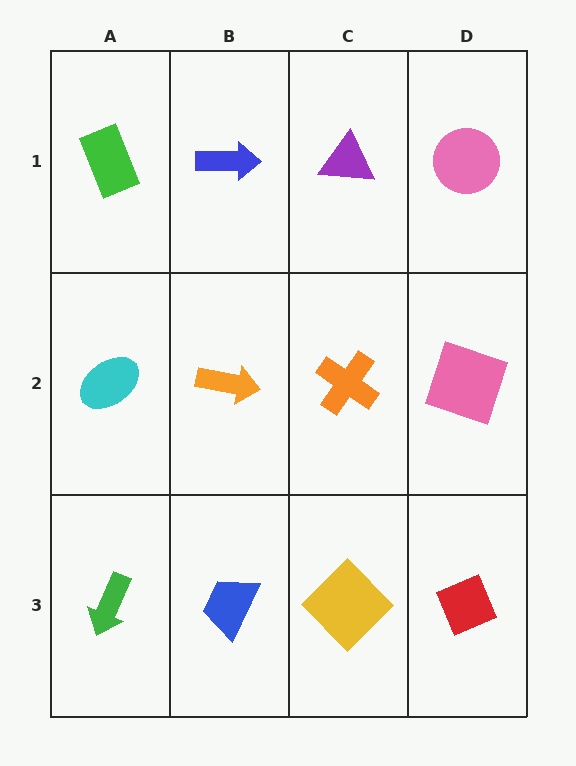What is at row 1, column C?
A purple triangle.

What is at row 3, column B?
A blue trapezoid.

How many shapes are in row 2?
4 shapes.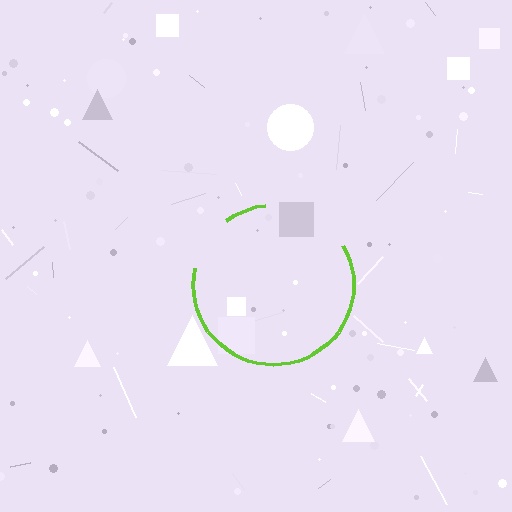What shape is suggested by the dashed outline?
The dashed outline suggests a circle.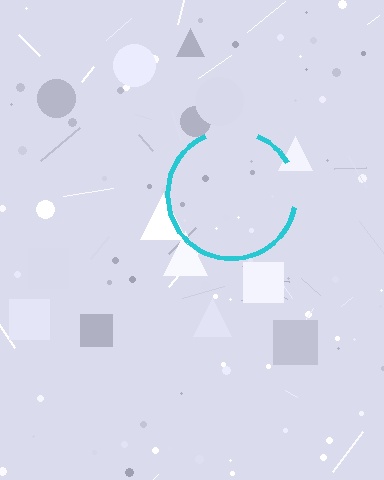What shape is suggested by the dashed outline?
The dashed outline suggests a circle.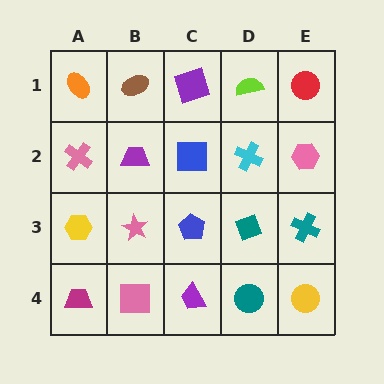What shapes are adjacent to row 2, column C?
A purple square (row 1, column C), a blue pentagon (row 3, column C), a purple trapezoid (row 2, column B), a cyan cross (row 2, column D).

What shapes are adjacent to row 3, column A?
A pink cross (row 2, column A), a magenta trapezoid (row 4, column A), a pink star (row 3, column B).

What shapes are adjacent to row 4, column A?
A yellow hexagon (row 3, column A), a pink square (row 4, column B).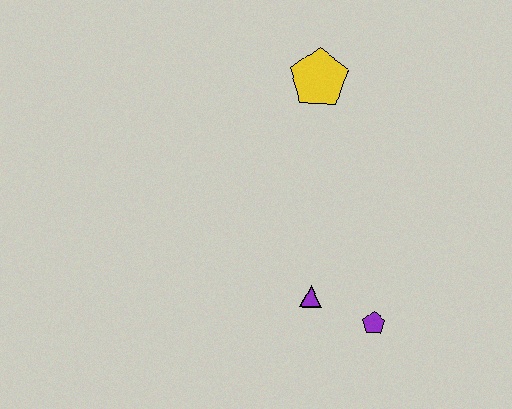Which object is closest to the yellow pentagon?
The purple triangle is closest to the yellow pentagon.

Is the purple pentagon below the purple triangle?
Yes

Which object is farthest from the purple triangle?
The yellow pentagon is farthest from the purple triangle.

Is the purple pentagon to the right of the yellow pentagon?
Yes